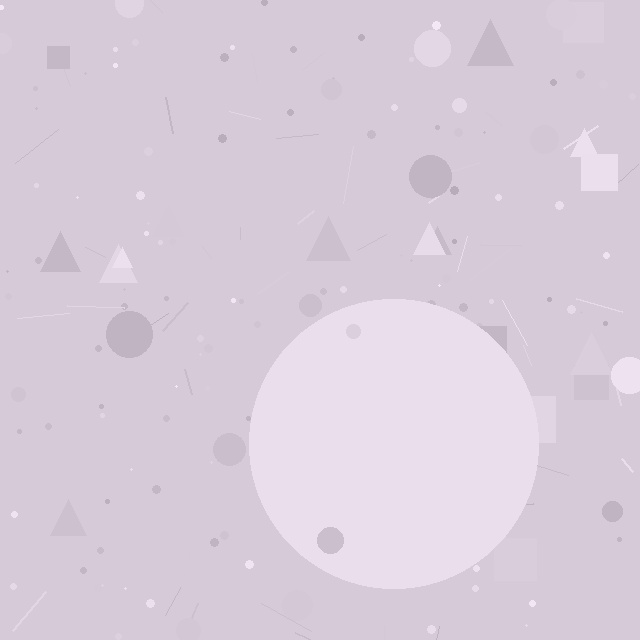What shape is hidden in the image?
A circle is hidden in the image.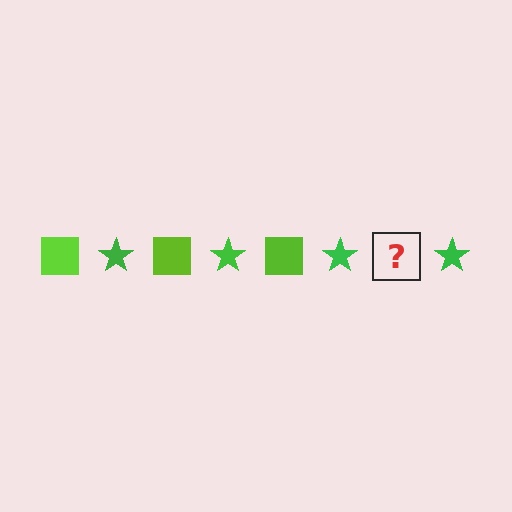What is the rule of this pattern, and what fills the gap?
The rule is that the pattern alternates between lime square and green star. The gap should be filled with a lime square.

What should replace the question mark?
The question mark should be replaced with a lime square.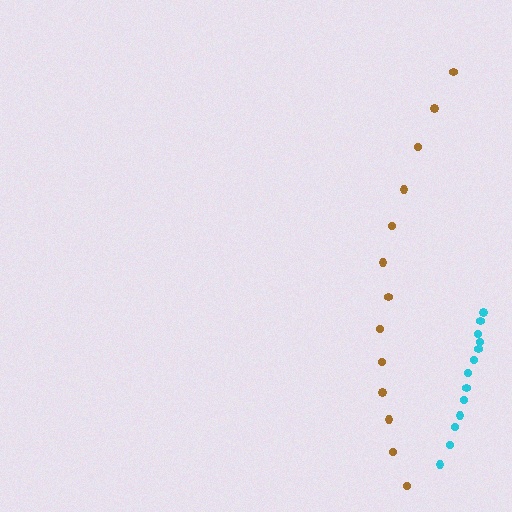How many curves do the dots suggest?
There are 2 distinct paths.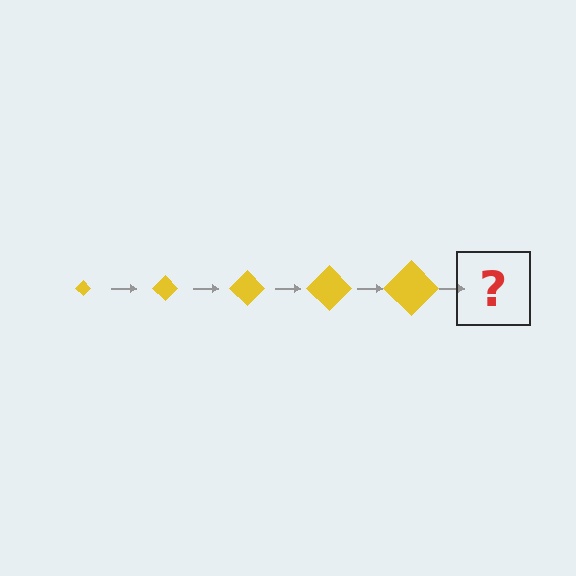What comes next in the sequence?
The next element should be a yellow diamond, larger than the previous one.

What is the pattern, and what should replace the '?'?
The pattern is that the diamond gets progressively larger each step. The '?' should be a yellow diamond, larger than the previous one.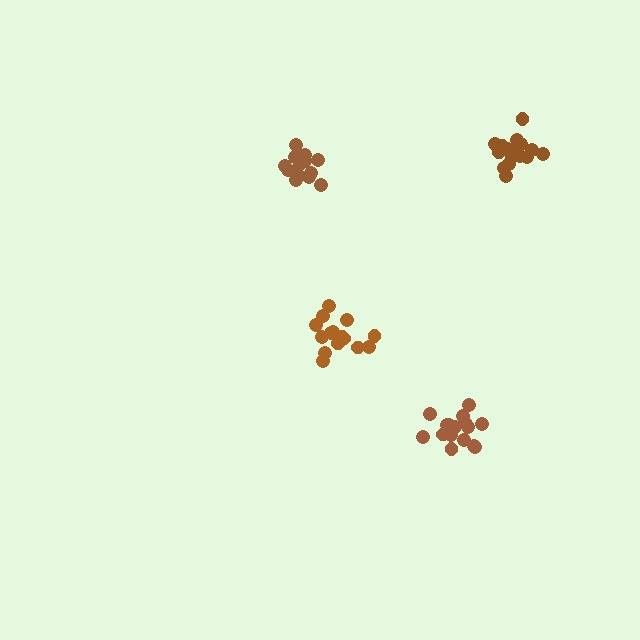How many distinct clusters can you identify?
There are 4 distinct clusters.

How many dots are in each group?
Group 1: 16 dots, Group 2: 15 dots, Group 3: 17 dots, Group 4: 17 dots (65 total).